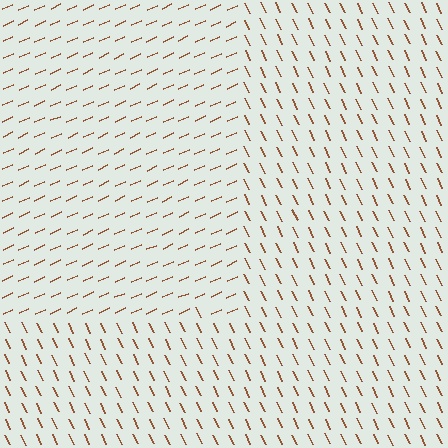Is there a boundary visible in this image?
Yes, there is a texture boundary formed by a change in line orientation.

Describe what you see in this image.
The image is filled with small brown line segments. A rectangle region in the image has lines oriented differently from the surrounding lines, creating a visible texture boundary.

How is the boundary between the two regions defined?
The boundary is defined purely by a change in line orientation (approximately 89 degrees difference). All lines are the same color and thickness.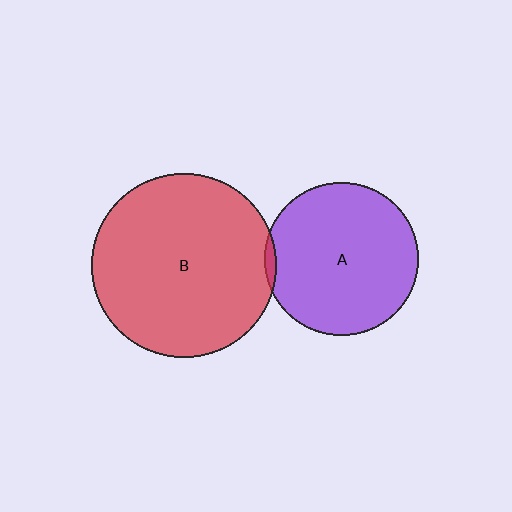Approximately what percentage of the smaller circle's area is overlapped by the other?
Approximately 5%.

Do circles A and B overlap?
Yes.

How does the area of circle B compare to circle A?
Approximately 1.4 times.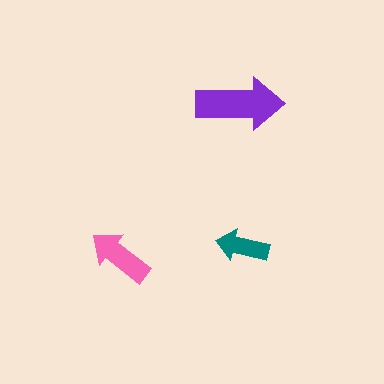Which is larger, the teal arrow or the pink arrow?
The pink one.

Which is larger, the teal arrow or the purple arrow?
The purple one.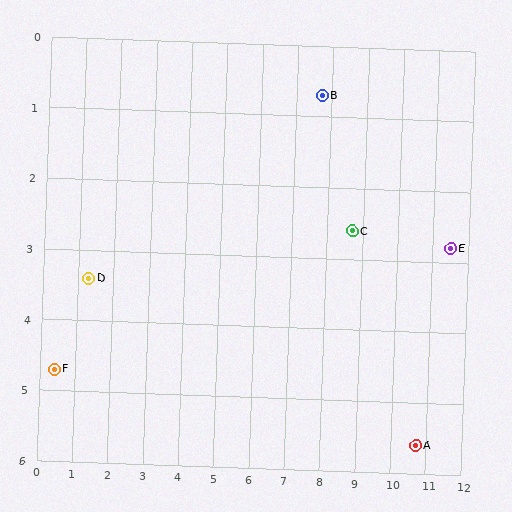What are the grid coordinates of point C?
Point C is at approximately (8.7, 2.6).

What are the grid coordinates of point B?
Point B is at approximately (7.7, 0.7).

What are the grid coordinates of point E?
Point E is at approximately (11.5, 2.8).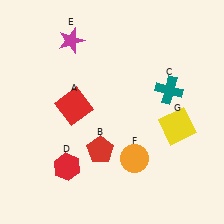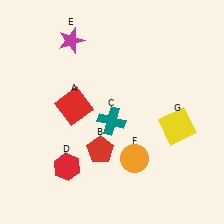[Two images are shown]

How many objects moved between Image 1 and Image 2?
1 object moved between the two images.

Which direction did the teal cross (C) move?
The teal cross (C) moved left.